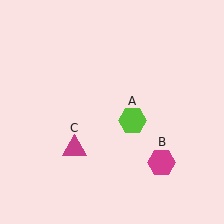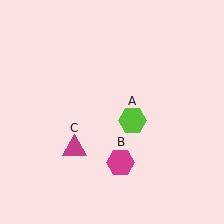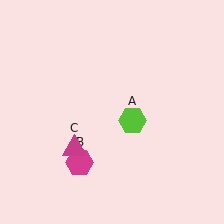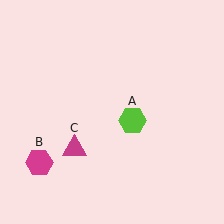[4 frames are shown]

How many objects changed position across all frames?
1 object changed position: magenta hexagon (object B).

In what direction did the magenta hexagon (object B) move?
The magenta hexagon (object B) moved left.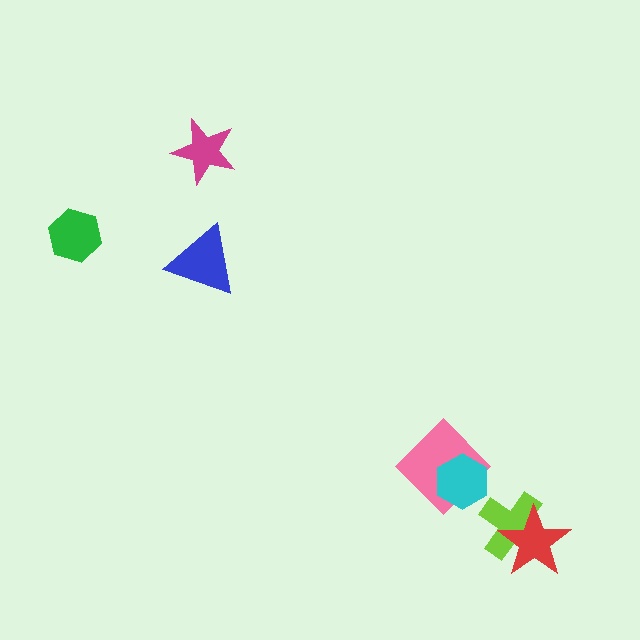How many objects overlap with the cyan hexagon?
1 object overlaps with the cyan hexagon.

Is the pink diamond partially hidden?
Yes, it is partially covered by another shape.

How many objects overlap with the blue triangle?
0 objects overlap with the blue triangle.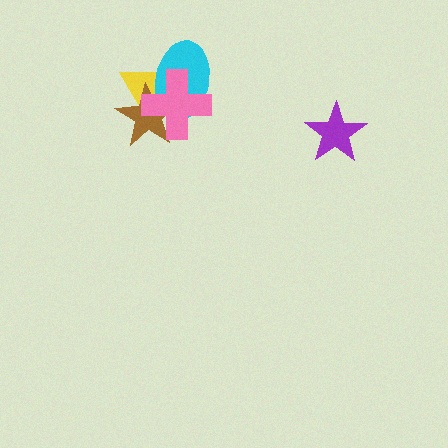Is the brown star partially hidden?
Yes, it is partially covered by another shape.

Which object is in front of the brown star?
The pink cross is in front of the brown star.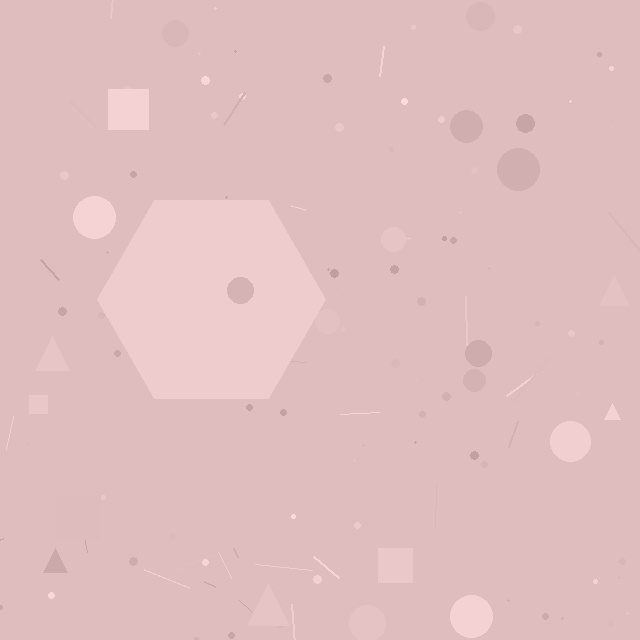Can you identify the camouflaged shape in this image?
The camouflaged shape is a hexagon.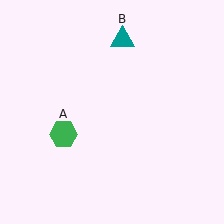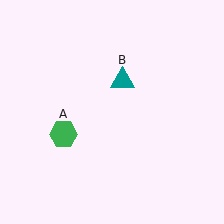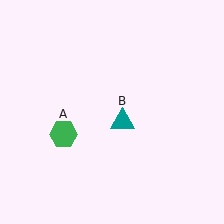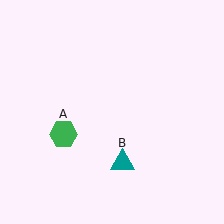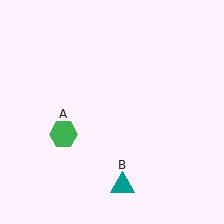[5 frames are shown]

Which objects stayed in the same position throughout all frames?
Green hexagon (object A) remained stationary.